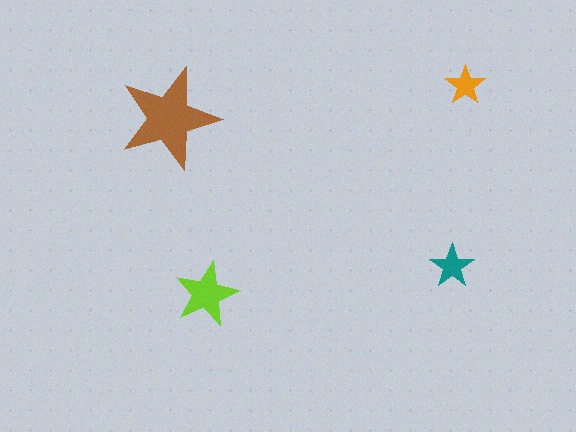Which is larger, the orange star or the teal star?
The teal one.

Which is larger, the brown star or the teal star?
The brown one.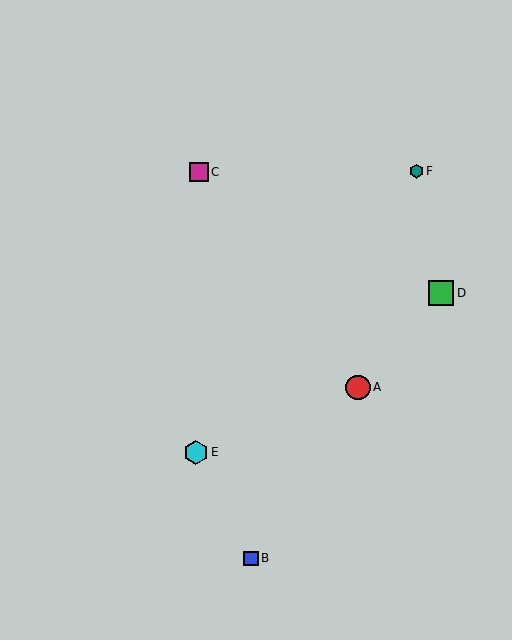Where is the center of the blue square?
The center of the blue square is at (251, 558).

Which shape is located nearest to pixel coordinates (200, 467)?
The cyan hexagon (labeled E) at (196, 452) is nearest to that location.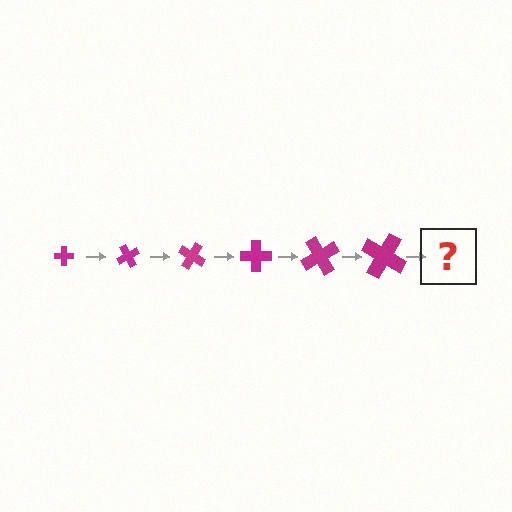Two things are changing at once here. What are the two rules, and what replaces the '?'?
The two rules are that the cross grows larger each step and it rotates 60 degrees each step. The '?' should be a cross, larger than the previous one and rotated 360 degrees from the start.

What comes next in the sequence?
The next element should be a cross, larger than the previous one and rotated 360 degrees from the start.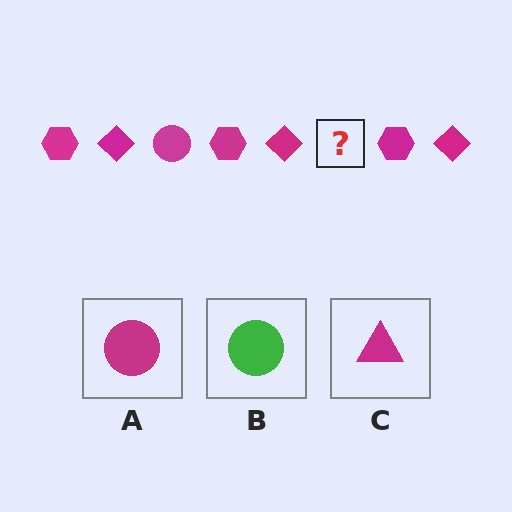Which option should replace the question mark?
Option A.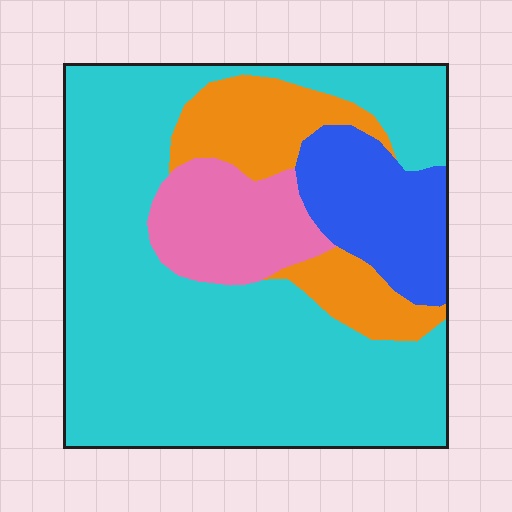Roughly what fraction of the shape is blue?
Blue takes up less than a quarter of the shape.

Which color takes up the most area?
Cyan, at roughly 60%.